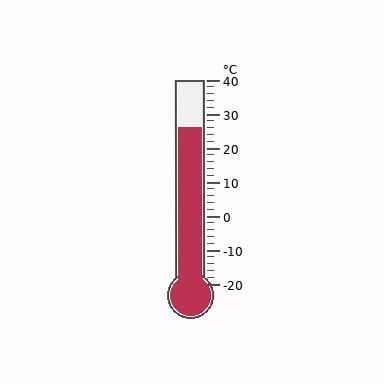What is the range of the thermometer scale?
The thermometer scale ranges from -20°C to 40°C.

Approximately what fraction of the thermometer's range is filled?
The thermometer is filled to approximately 75% of its range.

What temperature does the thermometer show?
The thermometer shows approximately 26°C.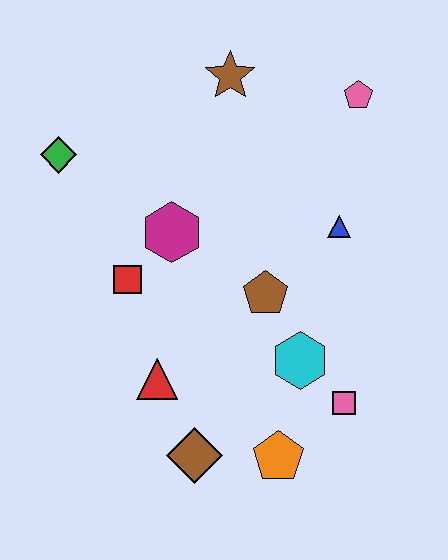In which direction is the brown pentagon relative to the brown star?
The brown pentagon is below the brown star.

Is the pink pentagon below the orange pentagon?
No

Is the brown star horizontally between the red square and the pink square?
Yes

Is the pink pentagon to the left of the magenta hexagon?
No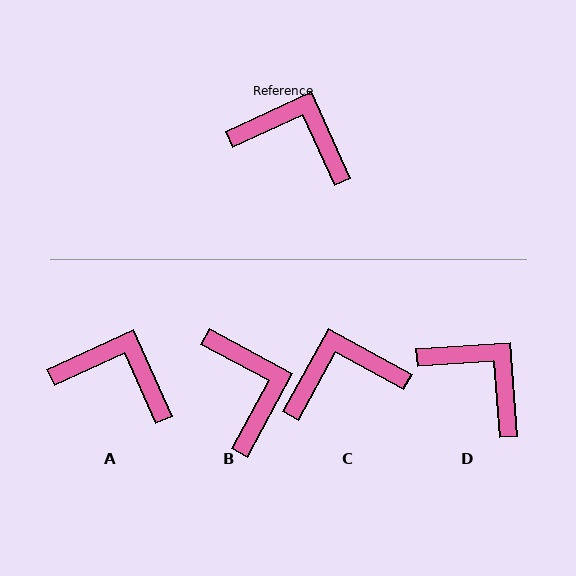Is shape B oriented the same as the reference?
No, it is off by about 53 degrees.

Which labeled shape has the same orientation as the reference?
A.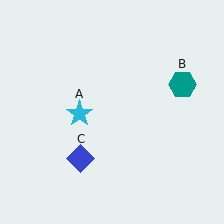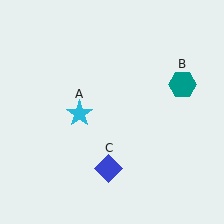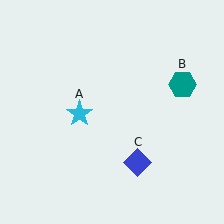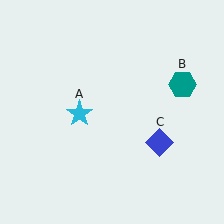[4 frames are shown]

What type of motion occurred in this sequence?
The blue diamond (object C) rotated counterclockwise around the center of the scene.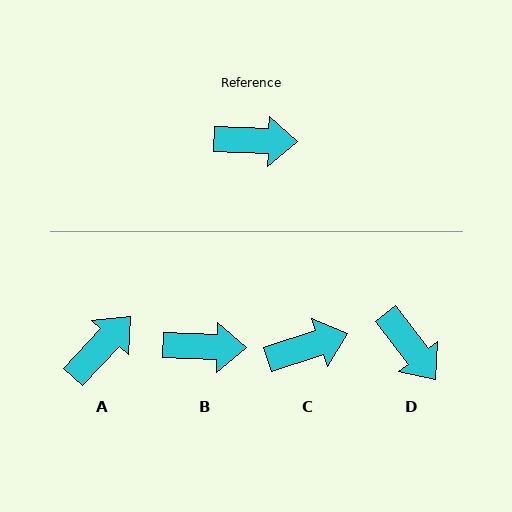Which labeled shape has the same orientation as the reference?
B.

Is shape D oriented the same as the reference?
No, it is off by about 51 degrees.